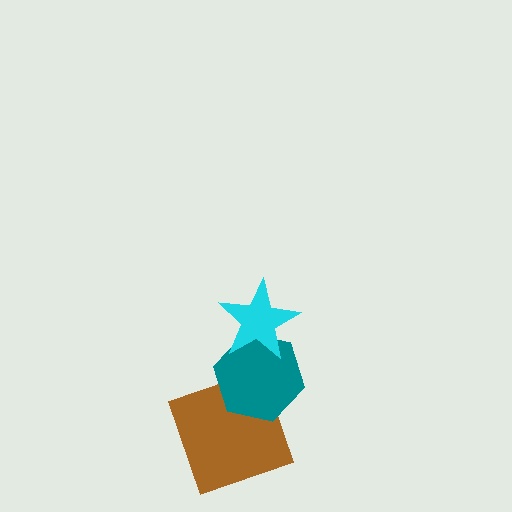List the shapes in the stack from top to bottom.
From top to bottom: the cyan star, the teal hexagon, the brown square.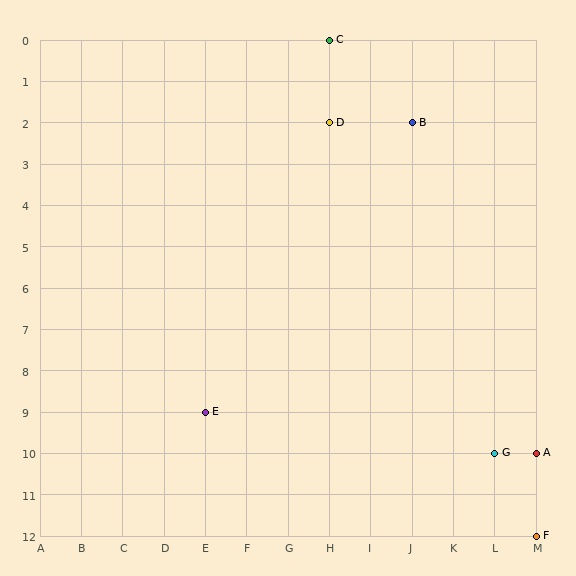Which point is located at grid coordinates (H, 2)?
Point D is at (H, 2).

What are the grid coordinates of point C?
Point C is at grid coordinates (H, 0).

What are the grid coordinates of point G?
Point G is at grid coordinates (L, 10).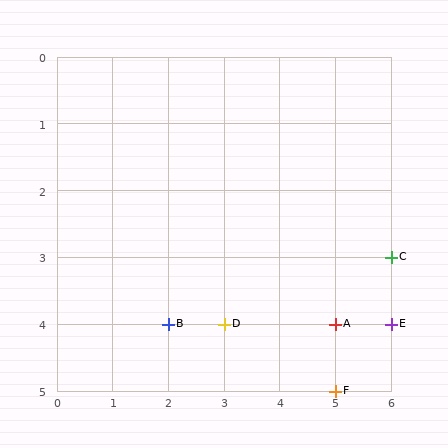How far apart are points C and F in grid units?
Points C and F are 1 column and 2 rows apart (about 2.2 grid units diagonally).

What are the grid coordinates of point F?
Point F is at grid coordinates (5, 5).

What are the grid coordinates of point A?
Point A is at grid coordinates (5, 4).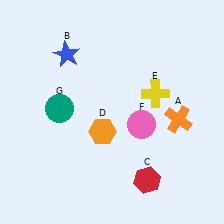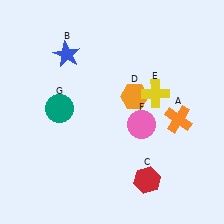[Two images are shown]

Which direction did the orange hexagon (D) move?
The orange hexagon (D) moved up.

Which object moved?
The orange hexagon (D) moved up.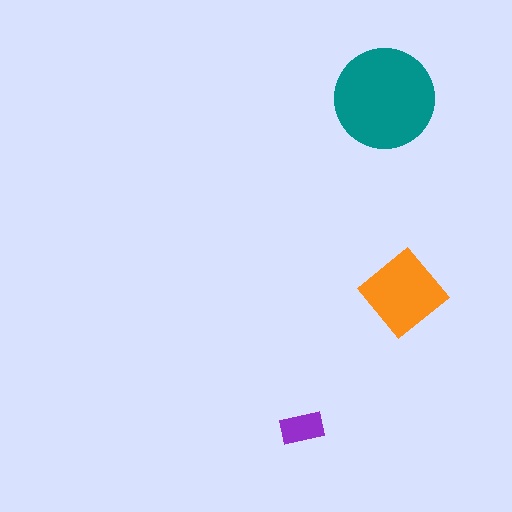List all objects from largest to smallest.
The teal circle, the orange diamond, the purple rectangle.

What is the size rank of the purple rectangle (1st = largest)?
3rd.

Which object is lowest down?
The purple rectangle is bottommost.